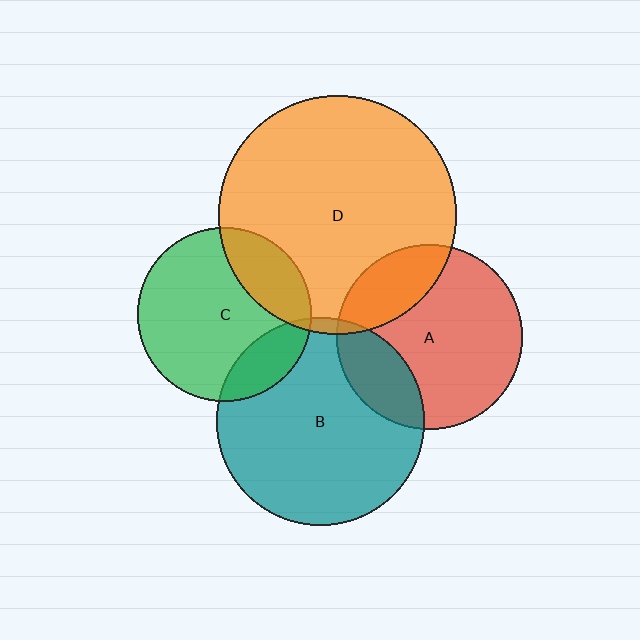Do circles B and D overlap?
Yes.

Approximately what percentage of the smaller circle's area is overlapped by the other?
Approximately 5%.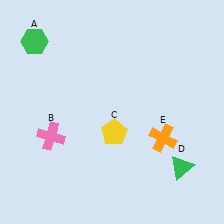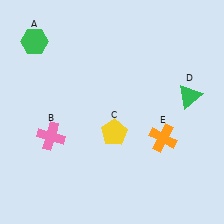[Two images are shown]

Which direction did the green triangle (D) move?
The green triangle (D) moved up.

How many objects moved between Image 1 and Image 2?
1 object moved between the two images.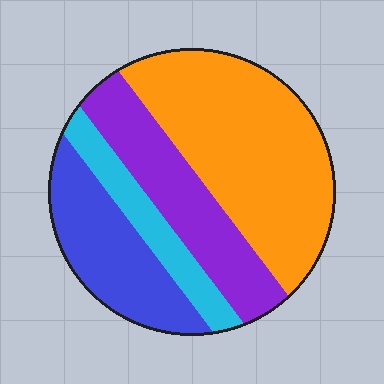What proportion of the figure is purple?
Purple takes up between a sixth and a third of the figure.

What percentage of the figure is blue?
Blue covers 21% of the figure.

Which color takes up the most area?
Orange, at roughly 45%.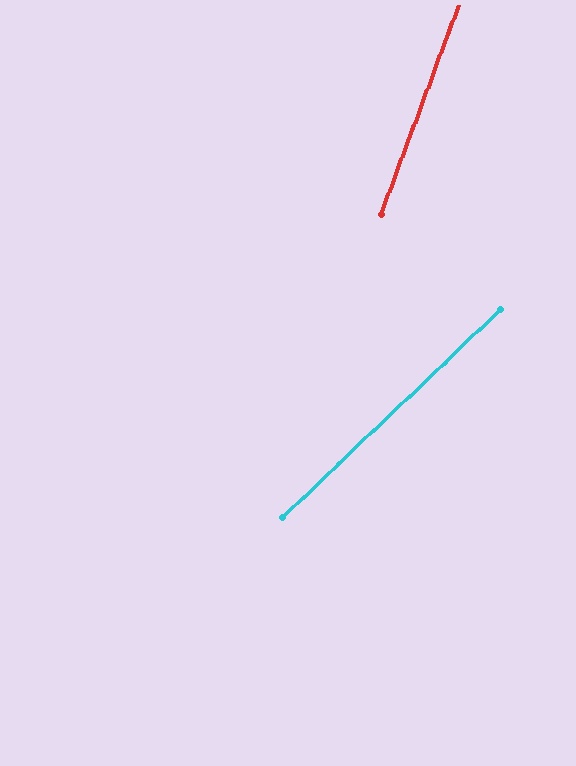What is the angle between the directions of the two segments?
Approximately 26 degrees.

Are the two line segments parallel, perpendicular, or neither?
Neither parallel nor perpendicular — they differ by about 26°.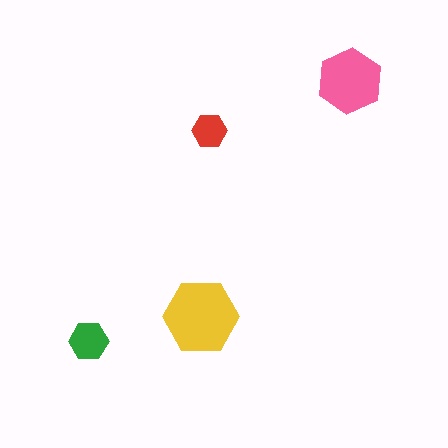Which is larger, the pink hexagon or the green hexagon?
The pink one.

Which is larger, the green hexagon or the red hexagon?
The green one.